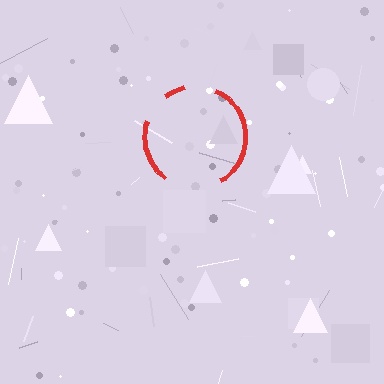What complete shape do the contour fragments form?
The contour fragments form a circle.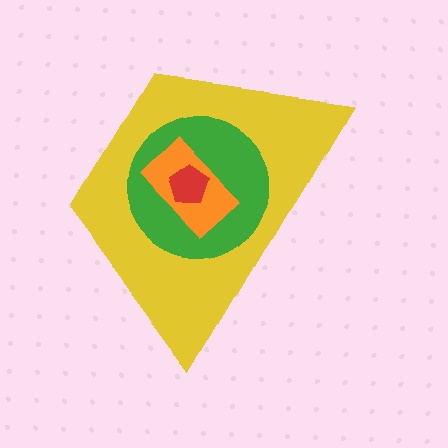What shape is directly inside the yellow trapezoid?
The green circle.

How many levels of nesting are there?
4.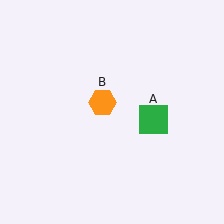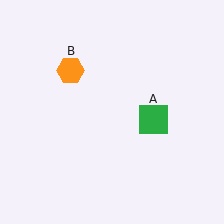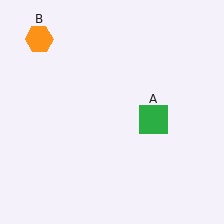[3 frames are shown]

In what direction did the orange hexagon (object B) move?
The orange hexagon (object B) moved up and to the left.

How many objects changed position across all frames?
1 object changed position: orange hexagon (object B).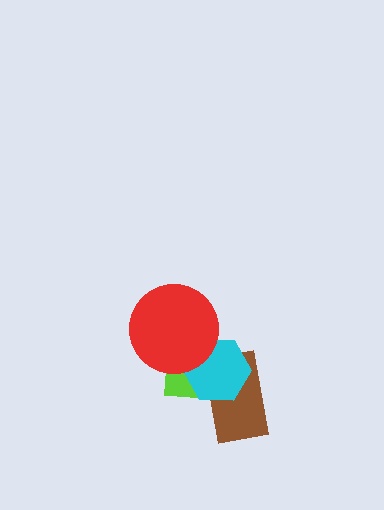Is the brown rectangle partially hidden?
Yes, it is partially covered by another shape.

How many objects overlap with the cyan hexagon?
3 objects overlap with the cyan hexagon.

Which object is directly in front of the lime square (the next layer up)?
The brown rectangle is directly in front of the lime square.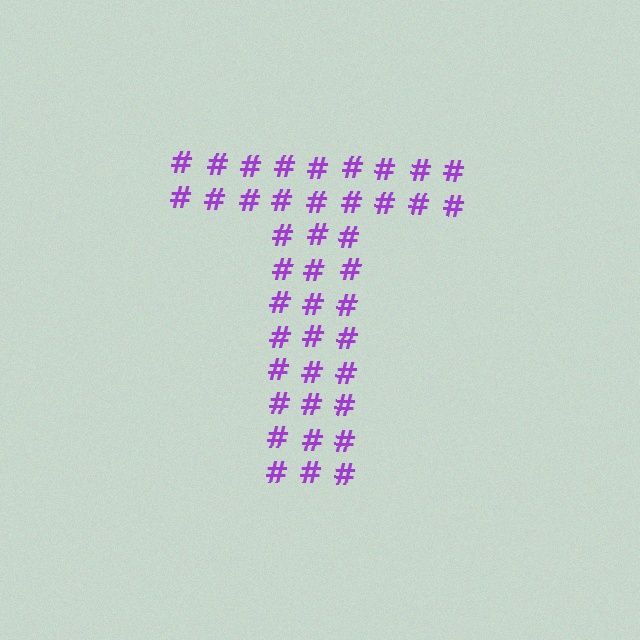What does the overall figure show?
The overall figure shows the letter T.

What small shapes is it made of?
It is made of small hash symbols.